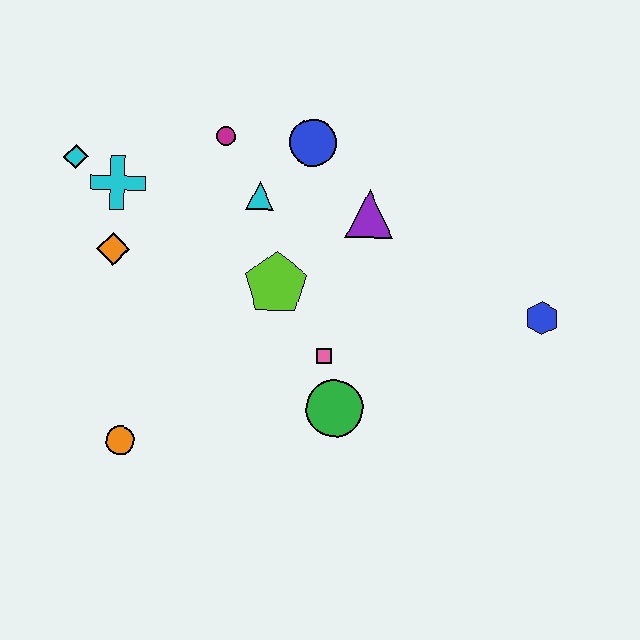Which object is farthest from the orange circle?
The blue hexagon is farthest from the orange circle.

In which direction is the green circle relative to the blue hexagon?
The green circle is to the left of the blue hexagon.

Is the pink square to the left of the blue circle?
No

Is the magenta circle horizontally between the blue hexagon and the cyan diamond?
Yes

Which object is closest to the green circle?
The pink square is closest to the green circle.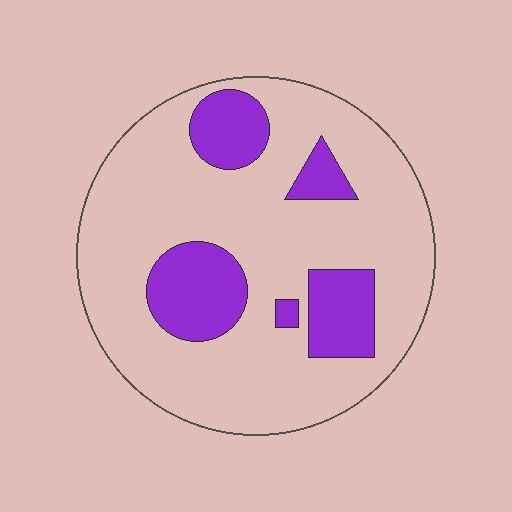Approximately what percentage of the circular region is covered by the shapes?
Approximately 20%.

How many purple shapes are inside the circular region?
5.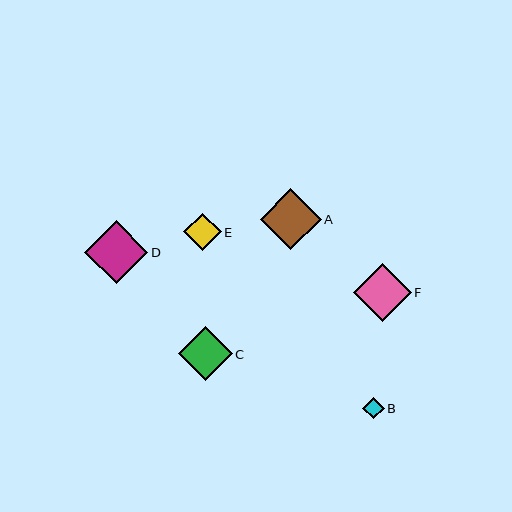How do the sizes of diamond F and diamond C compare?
Diamond F and diamond C are approximately the same size.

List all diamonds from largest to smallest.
From largest to smallest: D, A, F, C, E, B.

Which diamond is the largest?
Diamond D is the largest with a size of approximately 64 pixels.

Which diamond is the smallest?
Diamond B is the smallest with a size of approximately 21 pixels.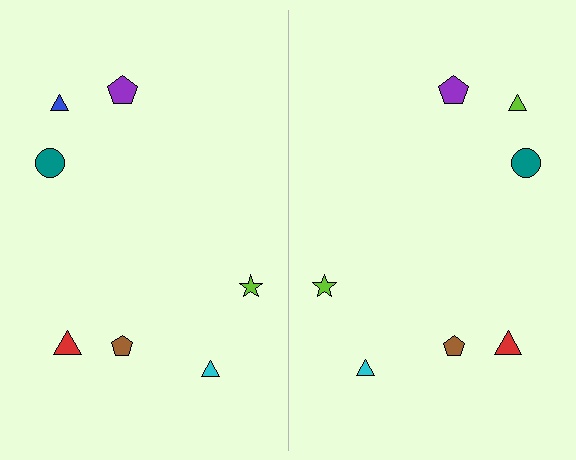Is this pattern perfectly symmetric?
No, the pattern is not perfectly symmetric. The lime triangle on the right side breaks the symmetry — its mirror counterpart is blue.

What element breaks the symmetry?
The lime triangle on the right side breaks the symmetry — its mirror counterpart is blue.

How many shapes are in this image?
There are 14 shapes in this image.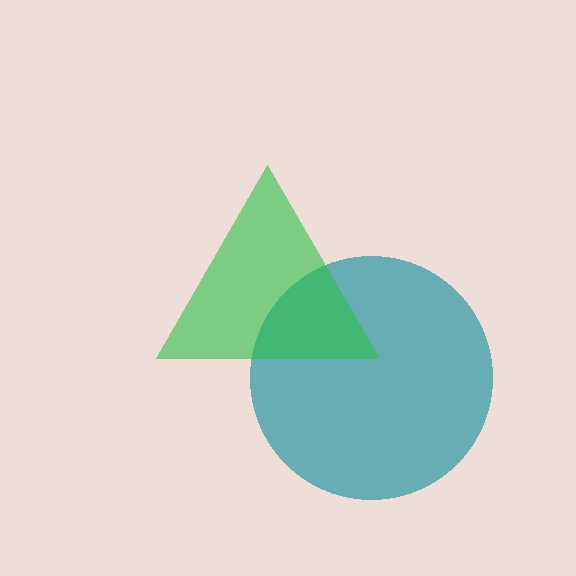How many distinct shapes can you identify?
There are 2 distinct shapes: a teal circle, a green triangle.